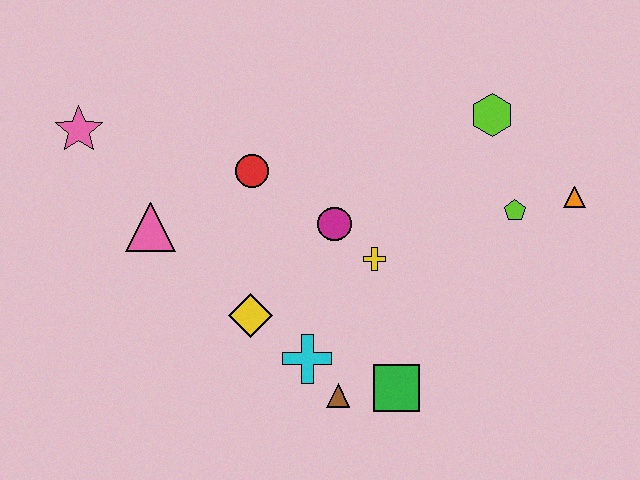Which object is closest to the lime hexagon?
The lime pentagon is closest to the lime hexagon.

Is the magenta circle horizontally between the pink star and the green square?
Yes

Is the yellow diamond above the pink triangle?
No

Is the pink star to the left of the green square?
Yes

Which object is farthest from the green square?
The pink star is farthest from the green square.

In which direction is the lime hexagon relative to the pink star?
The lime hexagon is to the right of the pink star.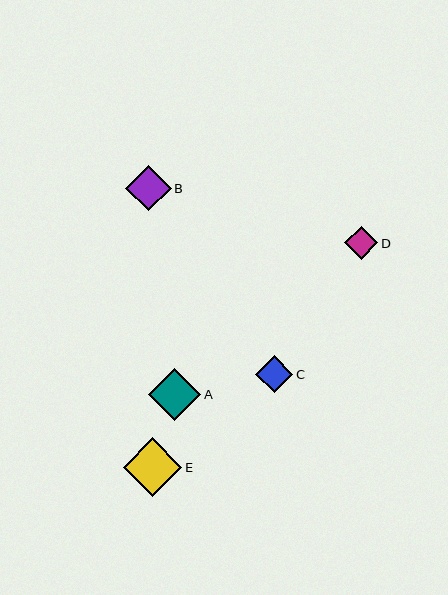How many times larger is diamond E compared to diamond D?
Diamond E is approximately 1.8 times the size of diamond D.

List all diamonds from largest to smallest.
From largest to smallest: E, A, B, C, D.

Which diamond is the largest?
Diamond E is the largest with a size of approximately 58 pixels.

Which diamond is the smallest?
Diamond D is the smallest with a size of approximately 33 pixels.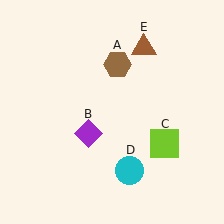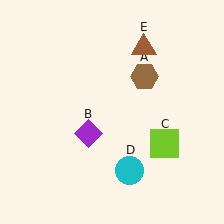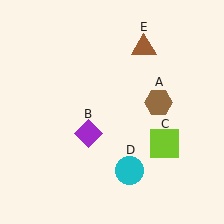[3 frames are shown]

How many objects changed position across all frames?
1 object changed position: brown hexagon (object A).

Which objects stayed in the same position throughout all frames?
Purple diamond (object B) and lime square (object C) and cyan circle (object D) and brown triangle (object E) remained stationary.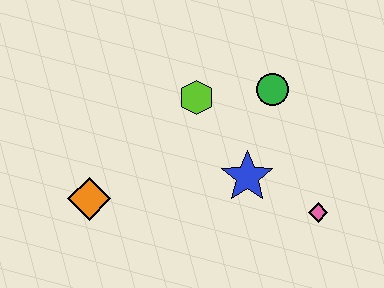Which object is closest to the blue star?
The pink diamond is closest to the blue star.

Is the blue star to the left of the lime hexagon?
No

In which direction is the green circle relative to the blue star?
The green circle is above the blue star.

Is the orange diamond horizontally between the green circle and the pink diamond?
No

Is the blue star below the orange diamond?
No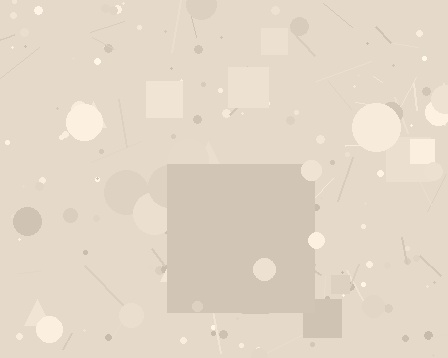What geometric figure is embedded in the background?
A square is embedded in the background.